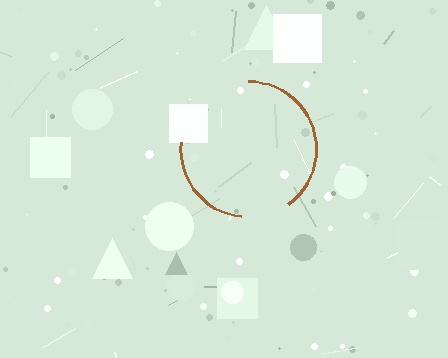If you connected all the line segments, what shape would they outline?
They would outline a circle.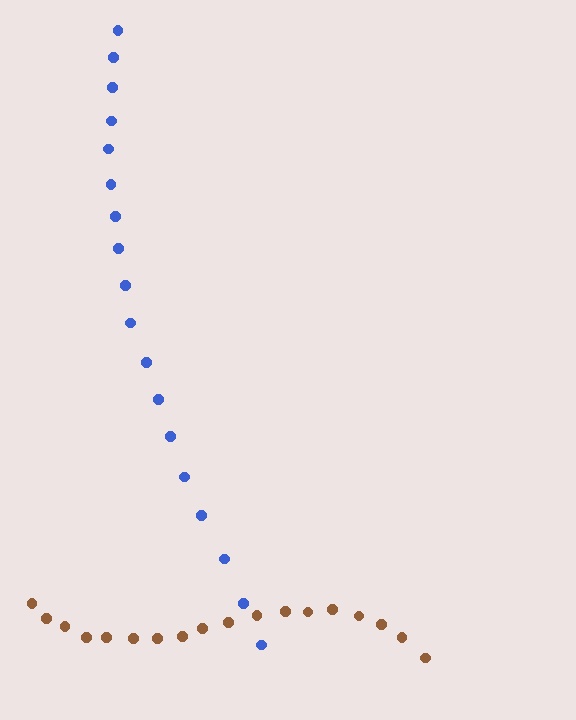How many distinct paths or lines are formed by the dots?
There are 2 distinct paths.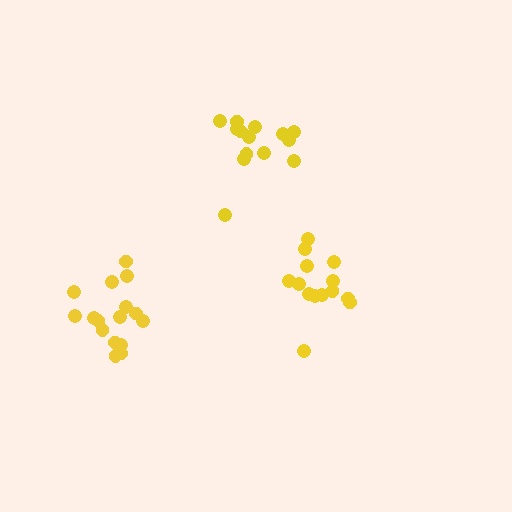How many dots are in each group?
Group 1: 14 dots, Group 2: 16 dots, Group 3: 14 dots (44 total).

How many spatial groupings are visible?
There are 3 spatial groupings.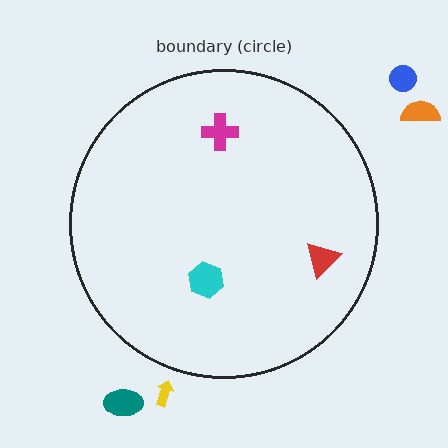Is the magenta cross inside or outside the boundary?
Inside.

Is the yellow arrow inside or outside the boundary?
Outside.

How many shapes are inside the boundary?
3 inside, 4 outside.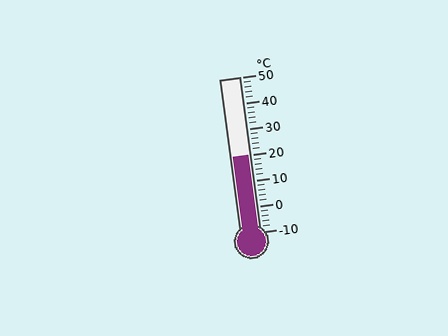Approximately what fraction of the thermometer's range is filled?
The thermometer is filled to approximately 50% of its range.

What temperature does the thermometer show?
The thermometer shows approximately 20°C.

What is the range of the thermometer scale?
The thermometer scale ranges from -10°C to 50°C.